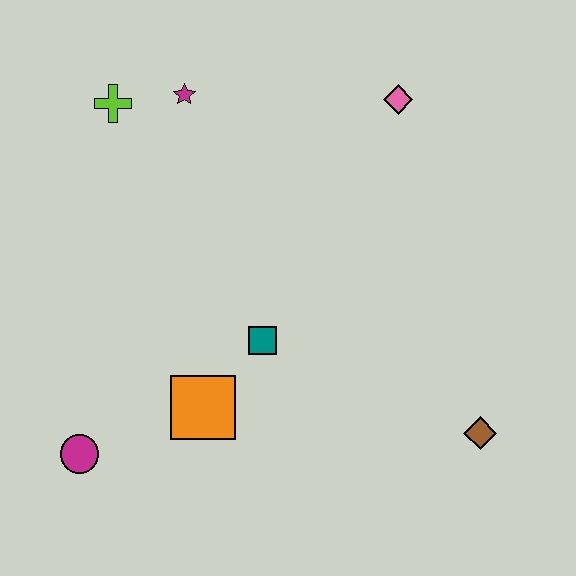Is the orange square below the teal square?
Yes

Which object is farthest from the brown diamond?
The lime cross is farthest from the brown diamond.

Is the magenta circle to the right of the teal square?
No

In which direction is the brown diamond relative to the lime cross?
The brown diamond is to the right of the lime cross.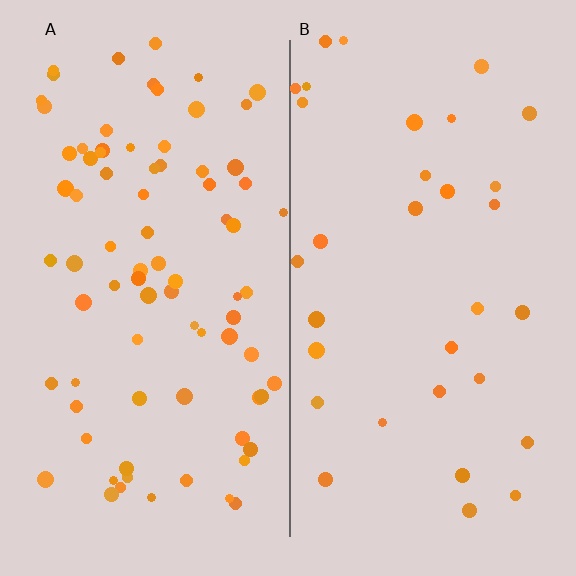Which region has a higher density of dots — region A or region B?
A (the left).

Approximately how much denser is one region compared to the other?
Approximately 2.5× — region A over region B.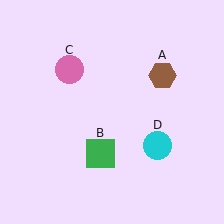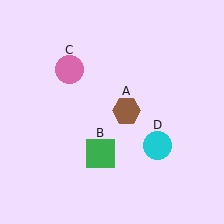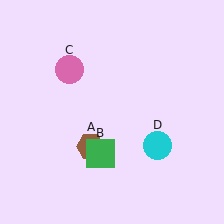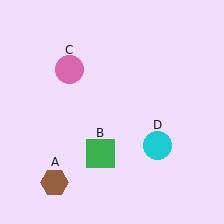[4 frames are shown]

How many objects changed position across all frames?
1 object changed position: brown hexagon (object A).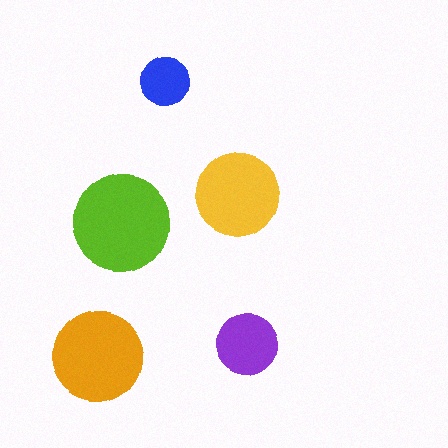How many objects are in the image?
There are 5 objects in the image.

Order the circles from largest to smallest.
the lime one, the orange one, the yellow one, the purple one, the blue one.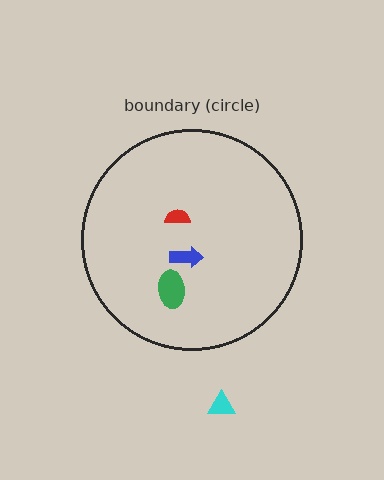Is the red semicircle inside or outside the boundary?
Inside.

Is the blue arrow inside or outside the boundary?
Inside.